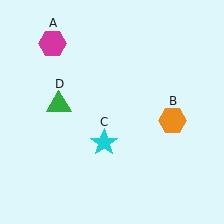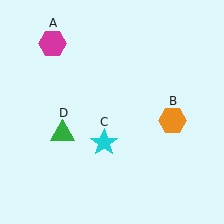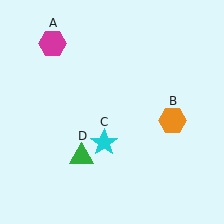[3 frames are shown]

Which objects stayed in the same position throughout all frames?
Magenta hexagon (object A) and orange hexagon (object B) and cyan star (object C) remained stationary.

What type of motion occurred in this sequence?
The green triangle (object D) rotated counterclockwise around the center of the scene.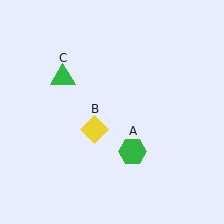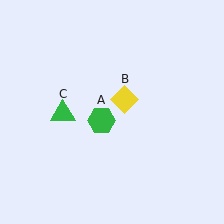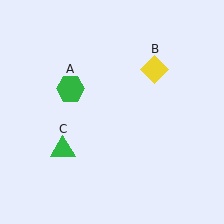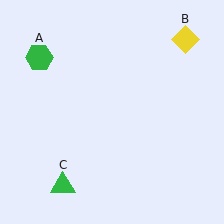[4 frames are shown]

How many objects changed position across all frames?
3 objects changed position: green hexagon (object A), yellow diamond (object B), green triangle (object C).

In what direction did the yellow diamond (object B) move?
The yellow diamond (object B) moved up and to the right.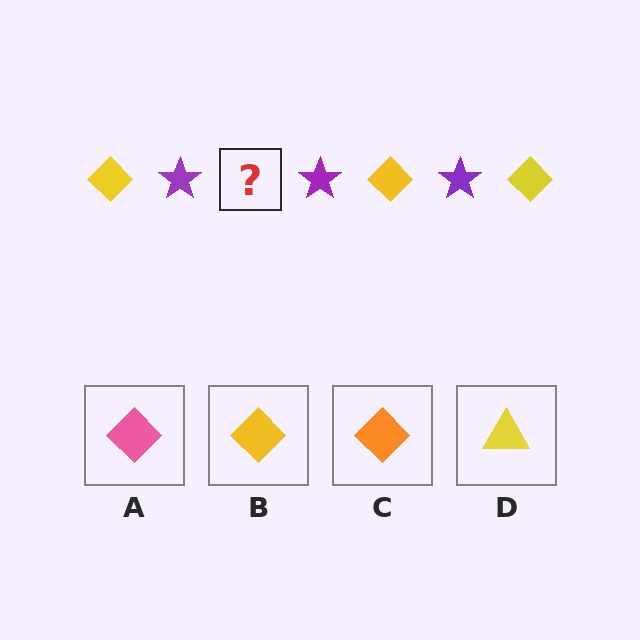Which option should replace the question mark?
Option B.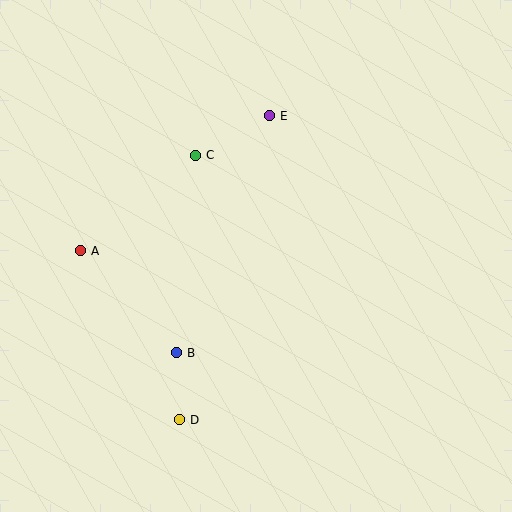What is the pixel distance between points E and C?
The distance between E and C is 84 pixels.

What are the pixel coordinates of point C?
Point C is at (195, 155).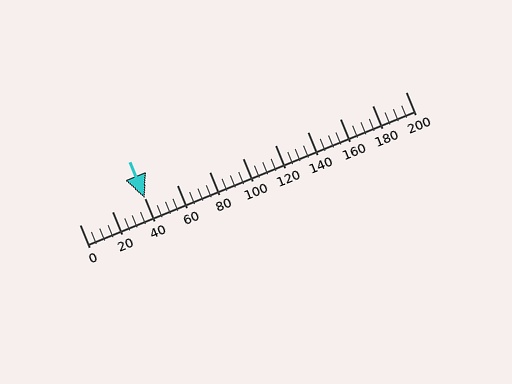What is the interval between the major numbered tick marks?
The major tick marks are spaced 20 units apart.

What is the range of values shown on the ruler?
The ruler shows values from 0 to 200.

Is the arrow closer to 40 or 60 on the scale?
The arrow is closer to 40.